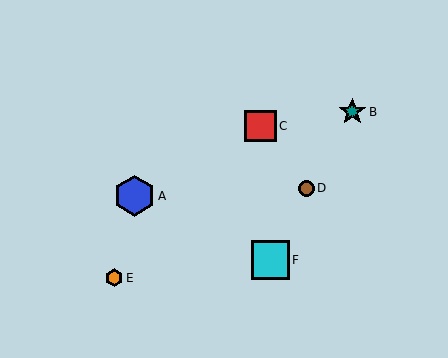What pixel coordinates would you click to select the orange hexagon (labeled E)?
Click at (114, 278) to select the orange hexagon E.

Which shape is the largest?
The blue hexagon (labeled A) is the largest.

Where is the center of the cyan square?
The center of the cyan square is at (270, 260).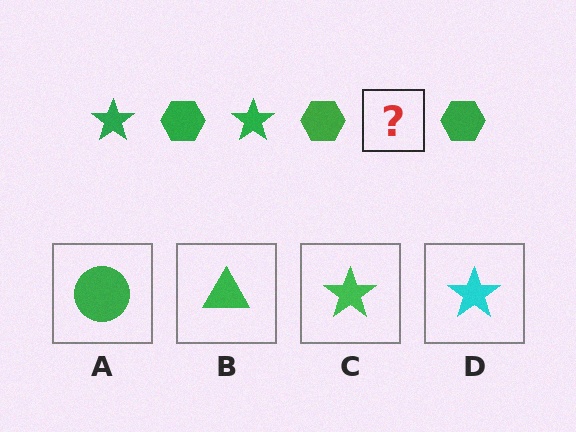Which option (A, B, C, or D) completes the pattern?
C.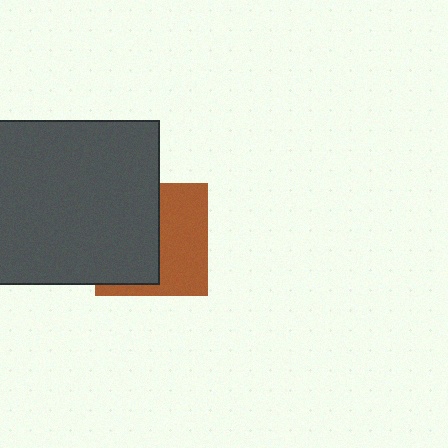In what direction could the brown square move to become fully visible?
The brown square could move right. That would shift it out from behind the dark gray square entirely.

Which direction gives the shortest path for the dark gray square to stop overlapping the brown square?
Moving left gives the shortest separation.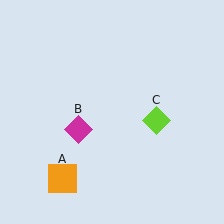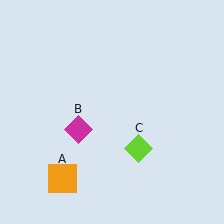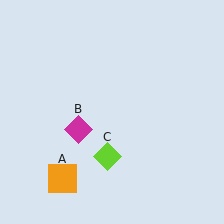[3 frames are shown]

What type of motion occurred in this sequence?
The lime diamond (object C) rotated clockwise around the center of the scene.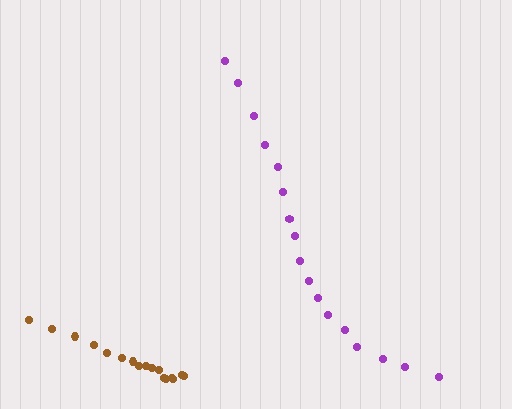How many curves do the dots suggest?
There are 2 distinct paths.